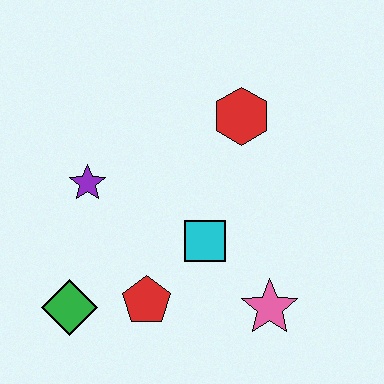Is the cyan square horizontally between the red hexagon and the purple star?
Yes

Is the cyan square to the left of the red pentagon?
No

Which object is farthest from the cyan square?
The green diamond is farthest from the cyan square.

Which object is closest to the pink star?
The cyan square is closest to the pink star.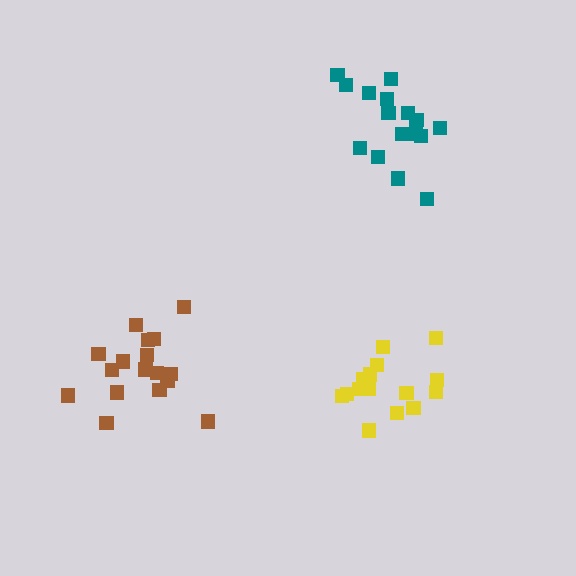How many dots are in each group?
Group 1: 17 dots, Group 2: 17 dots, Group 3: 15 dots (49 total).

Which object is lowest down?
The yellow cluster is bottommost.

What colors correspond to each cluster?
The clusters are colored: brown, teal, yellow.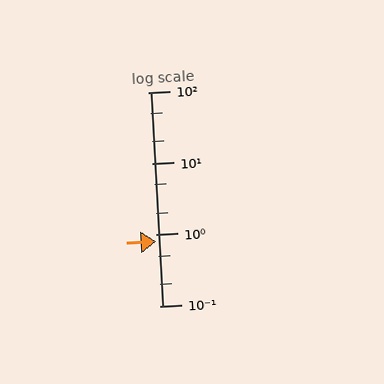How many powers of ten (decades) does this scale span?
The scale spans 3 decades, from 0.1 to 100.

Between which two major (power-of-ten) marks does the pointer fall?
The pointer is between 0.1 and 1.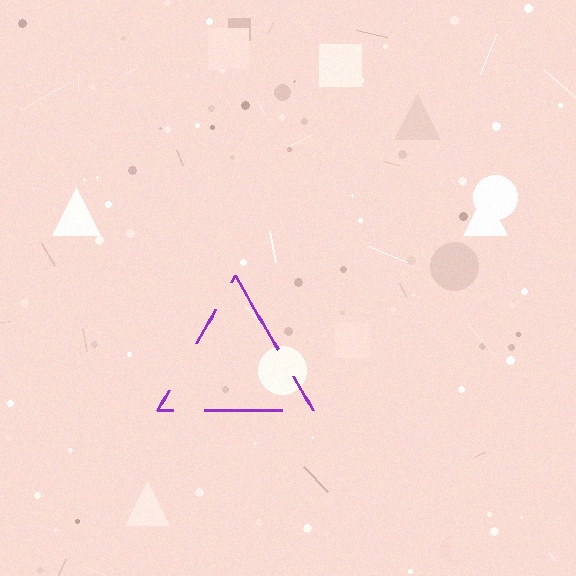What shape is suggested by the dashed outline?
The dashed outline suggests a triangle.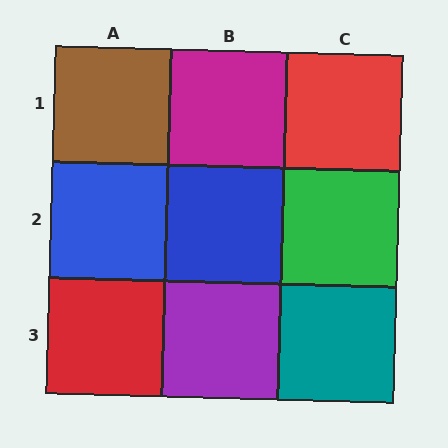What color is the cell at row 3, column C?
Teal.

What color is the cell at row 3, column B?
Purple.